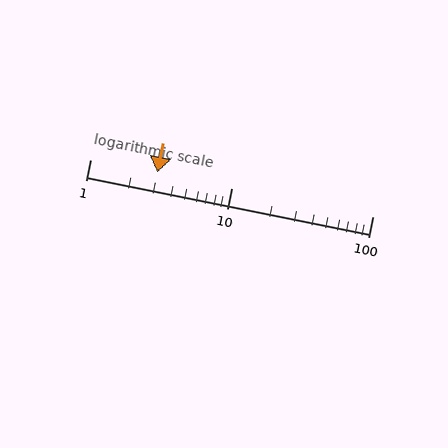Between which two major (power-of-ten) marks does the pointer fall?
The pointer is between 1 and 10.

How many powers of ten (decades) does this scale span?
The scale spans 2 decades, from 1 to 100.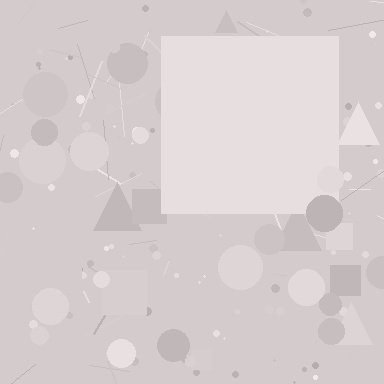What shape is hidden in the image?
A square is hidden in the image.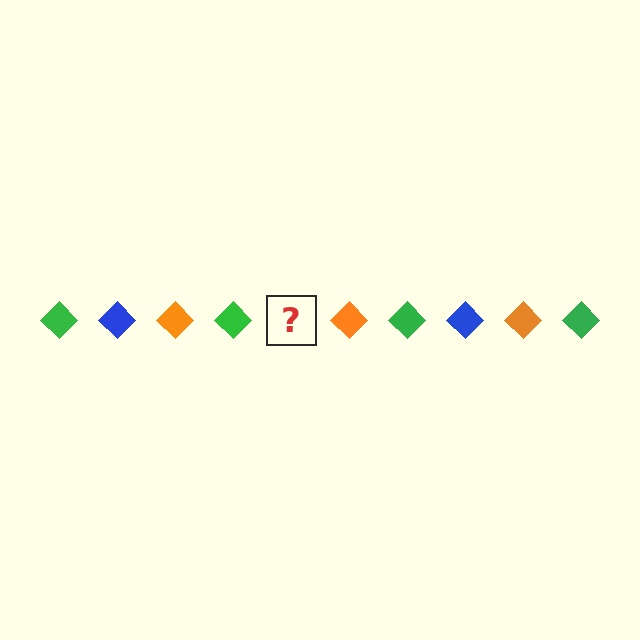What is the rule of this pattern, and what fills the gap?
The rule is that the pattern cycles through green, blue, orange diamonds. The gap should be filled with a blue diamond.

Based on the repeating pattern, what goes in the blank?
The blank should be a blue diamond.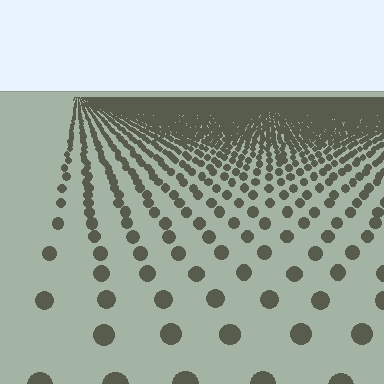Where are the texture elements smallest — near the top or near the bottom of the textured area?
Near the top.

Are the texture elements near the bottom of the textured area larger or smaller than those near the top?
Larger. Near the bottom, elements are closer to the viewer and appear at a bigger on-screen size.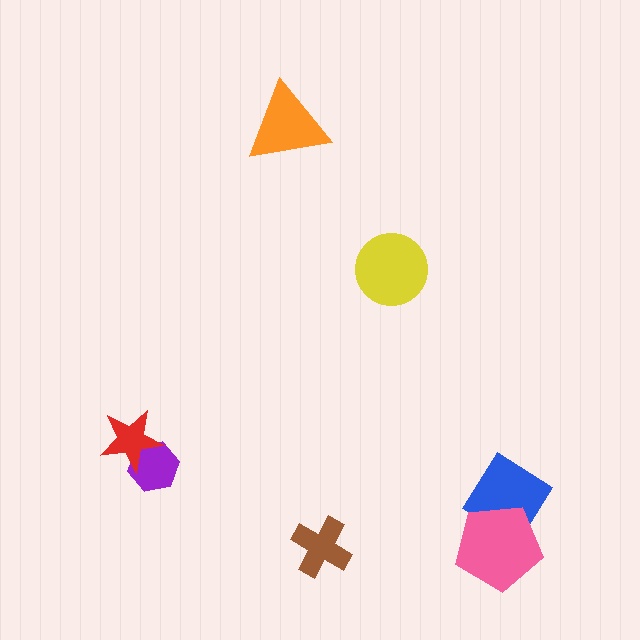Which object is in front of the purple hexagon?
The red star is in front of the purple hexagon.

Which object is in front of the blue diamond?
The pink pentagon is in front of the blue diamond.